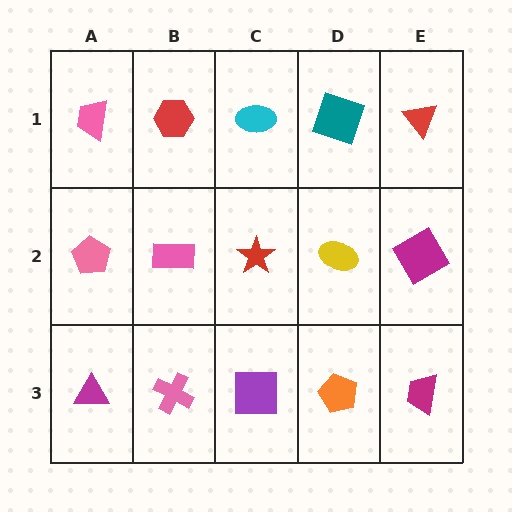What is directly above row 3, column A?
A pink pentagon.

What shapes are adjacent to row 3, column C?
A red star (row 2, column C), a pink cross (row 3, column B), an orange pentagon (row 3, column D).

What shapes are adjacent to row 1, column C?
A red star (row 2, column C), a red hexagon (row 1, column B), a teal square (row 1, column D).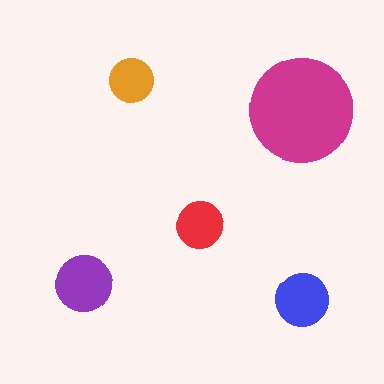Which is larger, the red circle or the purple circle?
The purple one.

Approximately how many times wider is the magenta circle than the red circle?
About 2 times wider.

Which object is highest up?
The orange circle is topmost.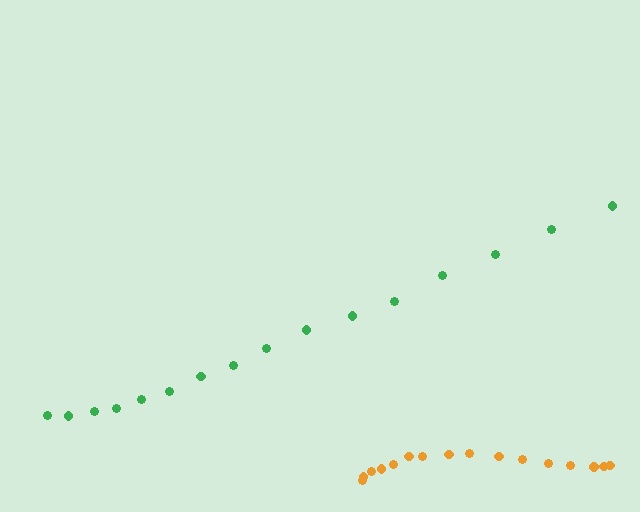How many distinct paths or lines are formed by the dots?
There are 2 distinct paths.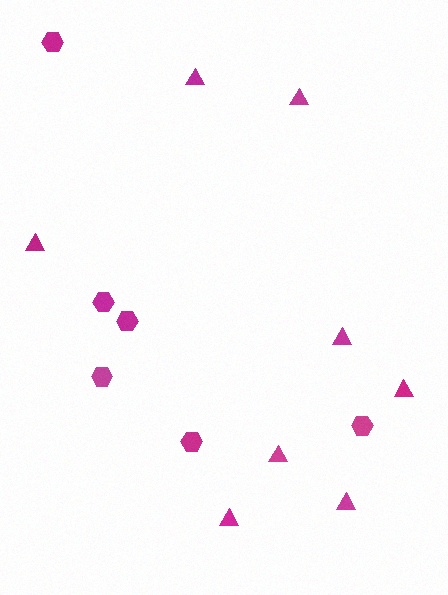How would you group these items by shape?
There are 2 groups: one group of hexagons (6) and one group of triangles (8).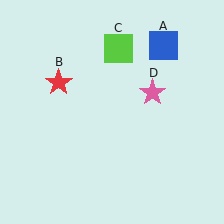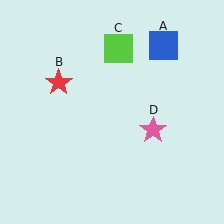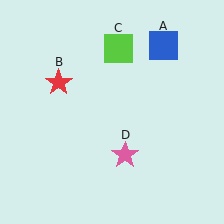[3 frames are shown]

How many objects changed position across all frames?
1 object changed position: pink star (object D).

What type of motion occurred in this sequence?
The pink star (object D) rotated clockwise around the center of the scene.